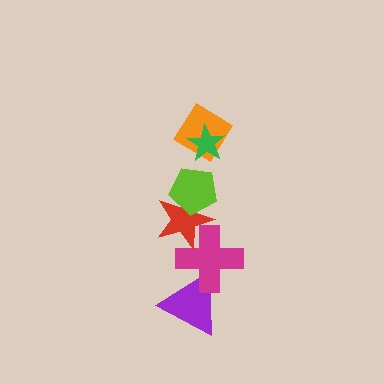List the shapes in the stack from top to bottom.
From top to bottom: the green star, the orange diamond, the lime pentagon, the red star, the magenta cross, the purple triangle.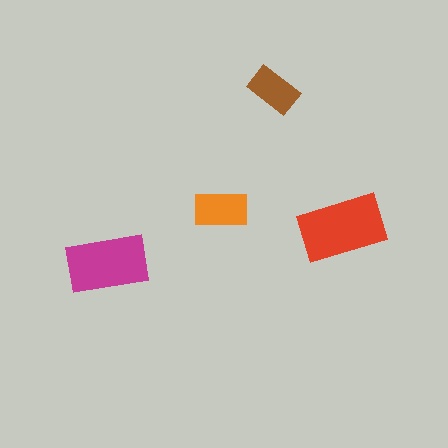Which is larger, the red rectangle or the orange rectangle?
The red one.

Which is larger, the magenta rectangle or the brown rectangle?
The magenta one.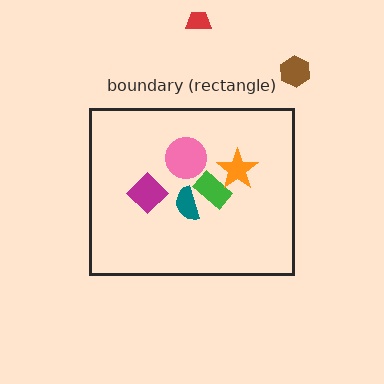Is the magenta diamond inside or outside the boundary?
Inside.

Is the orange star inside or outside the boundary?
Inside.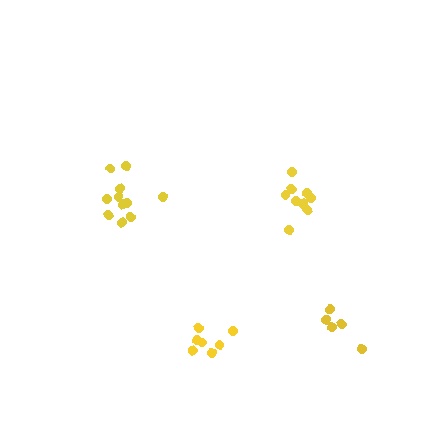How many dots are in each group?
Group 1: 11 dots, Group 2: 5 dots, Group 3: 7 dots, Group 4: 9 dots (32 total).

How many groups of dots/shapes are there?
There are 4 groups.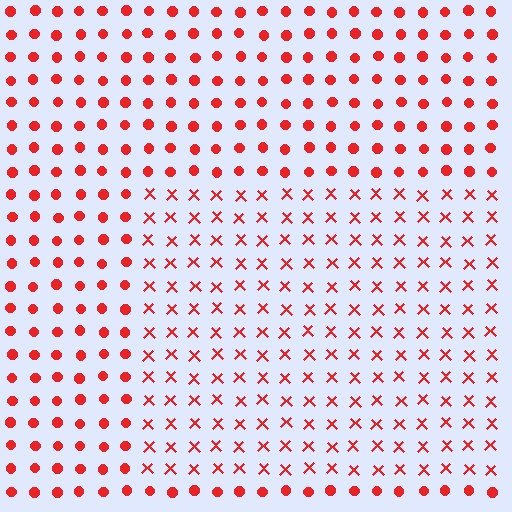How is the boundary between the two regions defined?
The boundary is defined by a change in element shape: X marks inside vs. circles outside. All elements share the same color and spacing.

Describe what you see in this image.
The image is filled with small red elements arranged in a uniform grid. A rectangle-shaped region contains X marks, while the surrounding area contains circles. The boundary is defined purely by the change in element shape.